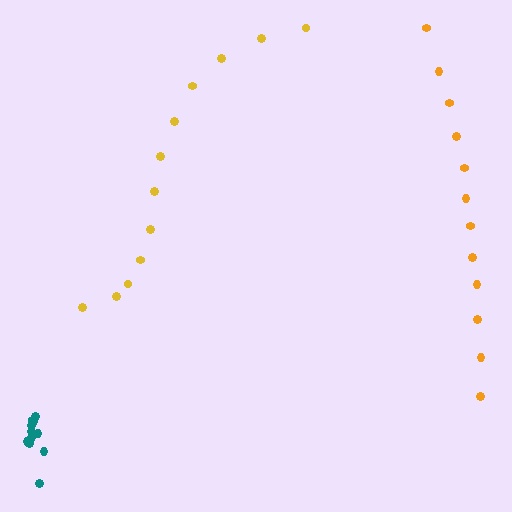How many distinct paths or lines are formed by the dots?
There are 3 distinct paths.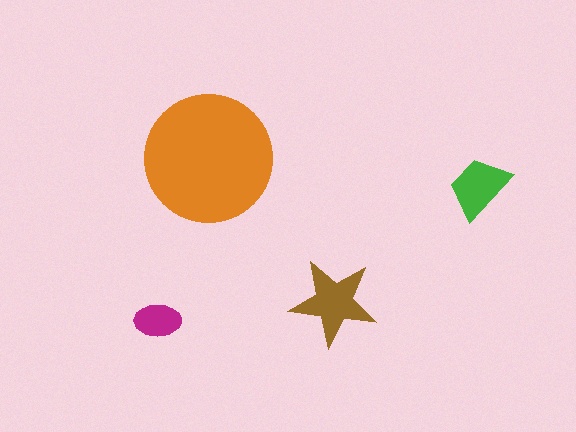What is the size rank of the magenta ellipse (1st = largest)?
4th.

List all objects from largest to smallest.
The orange circle, the brown star, the green trapezoid, the magenta ellipse.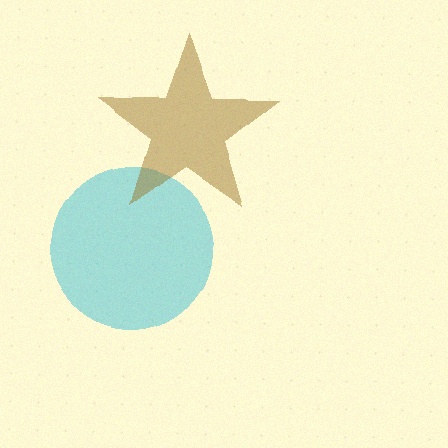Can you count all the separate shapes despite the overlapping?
Yes, there are 2 separate shapes.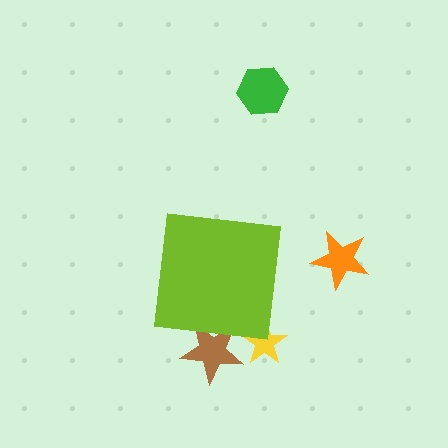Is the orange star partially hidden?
No, the orange star is fully visible.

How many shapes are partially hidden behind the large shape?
2 shapes are partially hidden.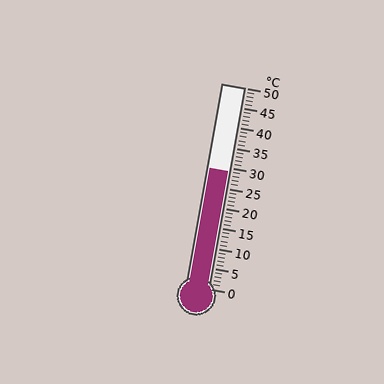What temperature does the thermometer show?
The thermometer shows approximately 29°C.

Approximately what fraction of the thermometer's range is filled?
The thermometer is filled to approximately 60% of its range.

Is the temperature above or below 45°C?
The temperature is below 45°C.